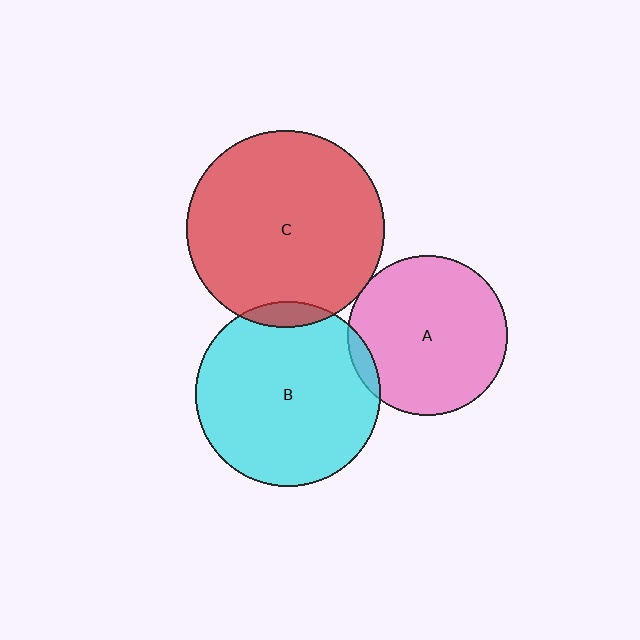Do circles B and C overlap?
Yes.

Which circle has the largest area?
Circle C (red).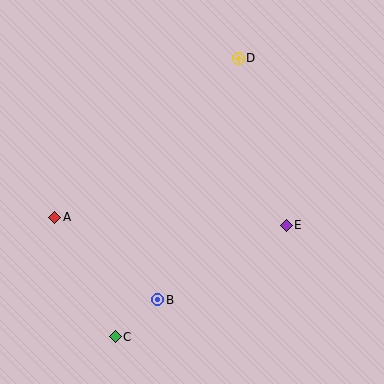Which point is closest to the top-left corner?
Point A is closest to the top-left corner.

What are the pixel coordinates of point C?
Point C is at (115, 337).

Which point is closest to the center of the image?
Point E at (286, 225) is closest to the center.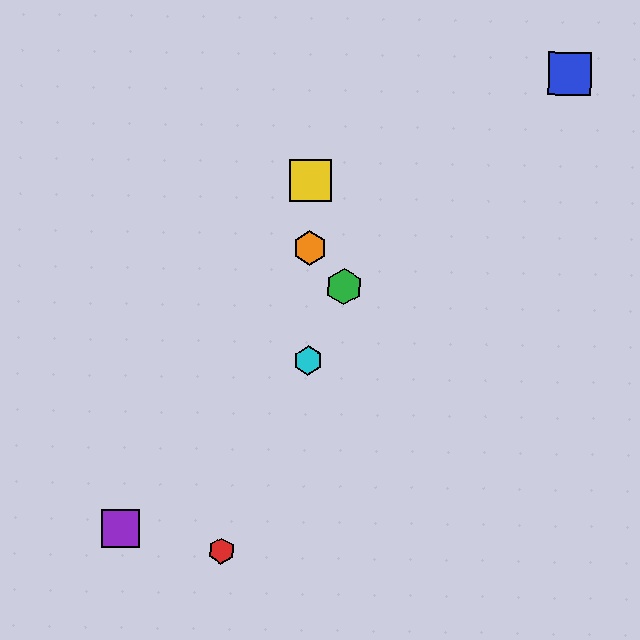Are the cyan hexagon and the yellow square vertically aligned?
Yes, both are at x≈308.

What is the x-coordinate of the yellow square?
The yellow square is at x≈311.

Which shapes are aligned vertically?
The yellow square, the orange hexagon, the cyan hexagon are aligned vertically.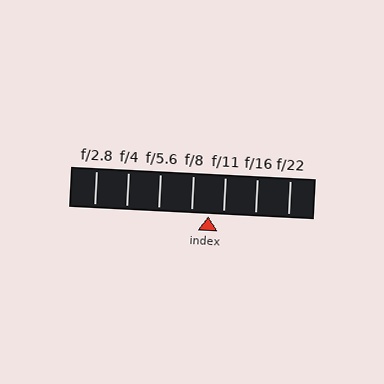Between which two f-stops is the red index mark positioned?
The index mark is between f/8 and f/11.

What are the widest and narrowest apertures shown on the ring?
The widest aperture shown is f/2.8 and the narrowest is f/22.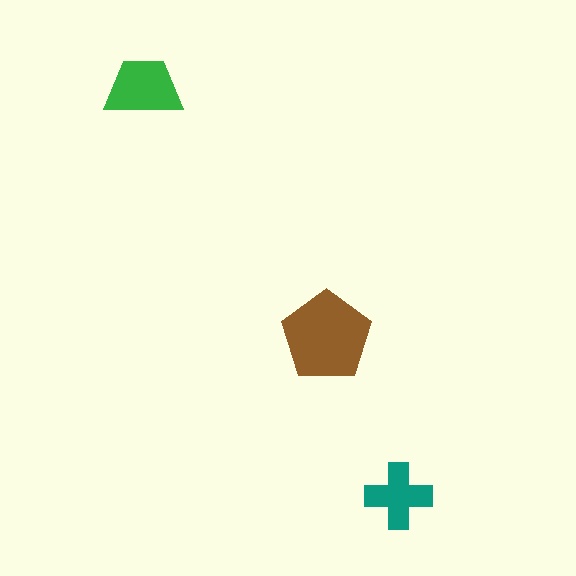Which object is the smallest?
The teal cross.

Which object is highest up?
The green trapezoid is topmost.